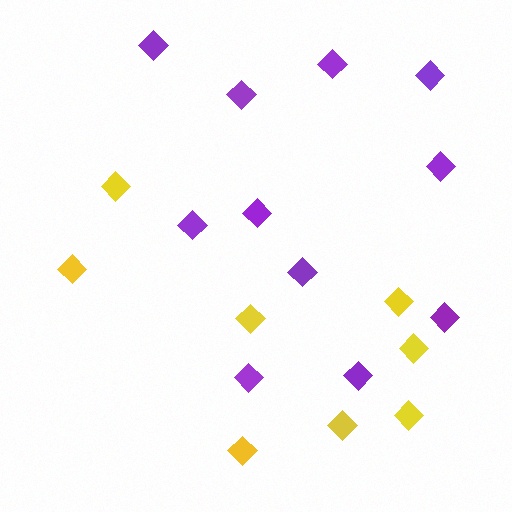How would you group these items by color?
There are 2 groups: one group of yellow diamonds (8) and one group of purple diamonds (11).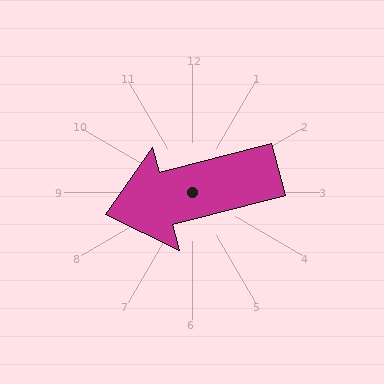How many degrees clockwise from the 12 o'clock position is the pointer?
Approximately 255 degrees.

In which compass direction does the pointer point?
West.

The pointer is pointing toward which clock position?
Roughly 9 o'clock.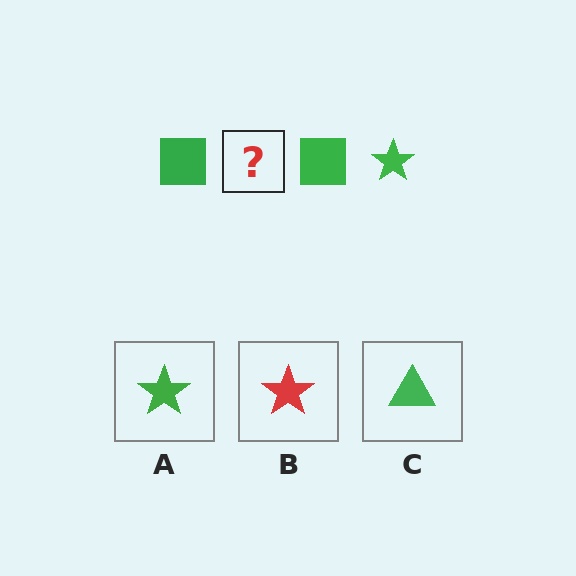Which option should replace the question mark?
Option A.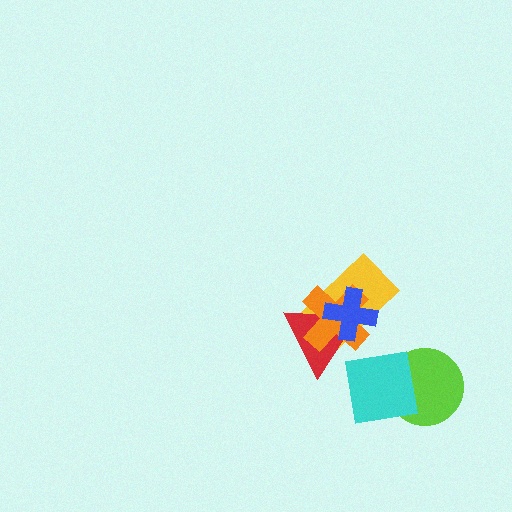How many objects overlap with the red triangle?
3 objects overlap with the red triangle.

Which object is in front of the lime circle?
The cyan square is in front of the lime circle.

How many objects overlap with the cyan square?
1 object overlaps with the cyan square.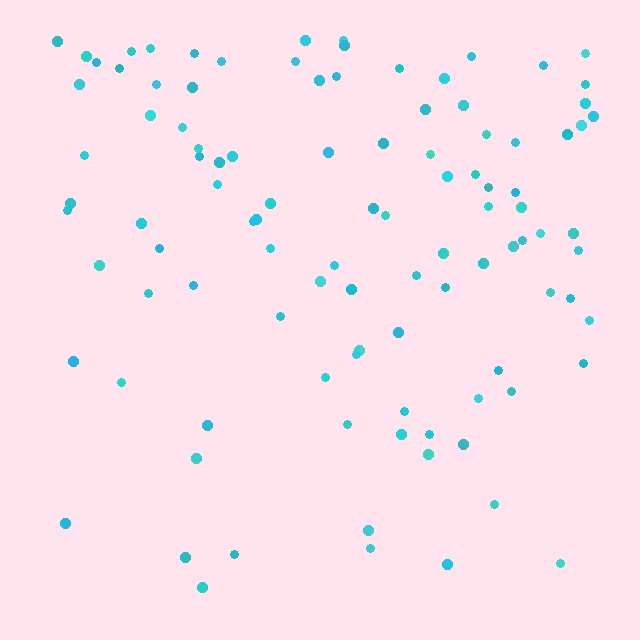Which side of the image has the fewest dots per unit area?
The bottom.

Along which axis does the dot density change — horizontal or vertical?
Vertical.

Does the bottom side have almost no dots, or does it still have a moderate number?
Still a moderate number, just noticeably fewer than the top.